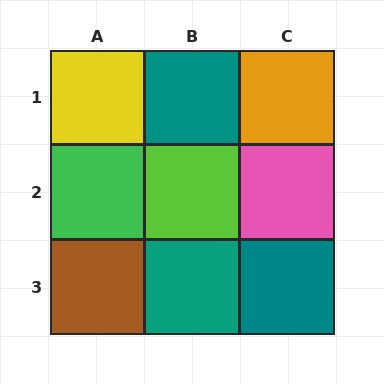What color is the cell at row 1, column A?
Yellow.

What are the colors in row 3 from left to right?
Brown, teal, teal.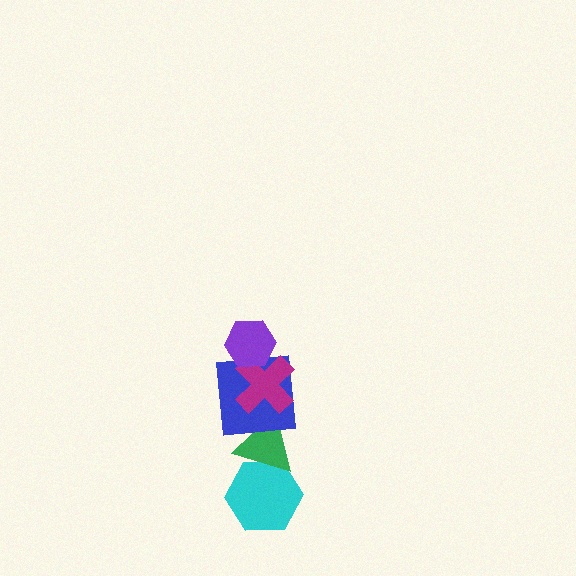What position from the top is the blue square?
The blue square is 3rd from the top.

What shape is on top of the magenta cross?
The purple hexagon is on top of the magenta cross.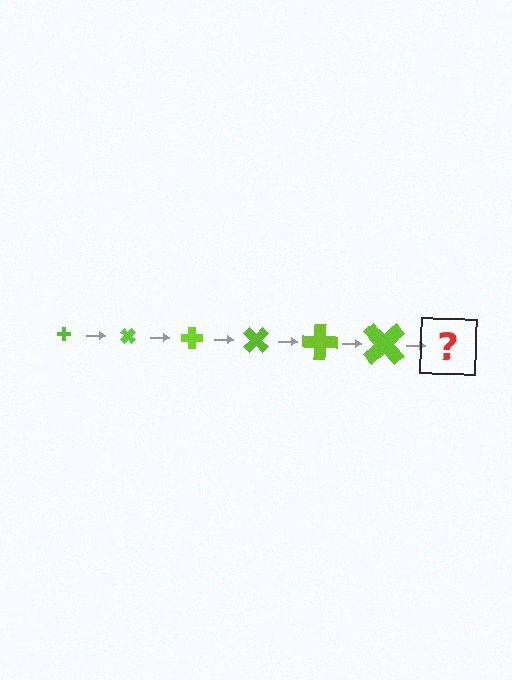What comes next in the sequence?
The next element should be a cross, larger than the previous one and rotated 270 degrees from the start.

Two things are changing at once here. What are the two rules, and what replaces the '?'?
The two rules are that the cross grows larger each step and it rotates 45 degrees each step. The '?' should be a cross, larger than the previous one and rotated 270 degrees from the start.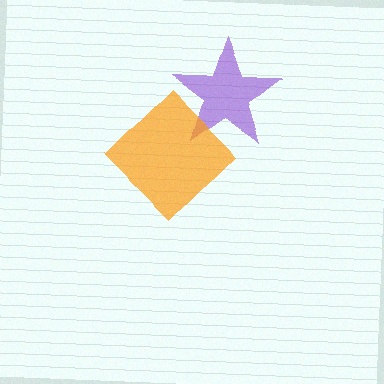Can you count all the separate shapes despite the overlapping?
Yes, there are 2 separate shapes.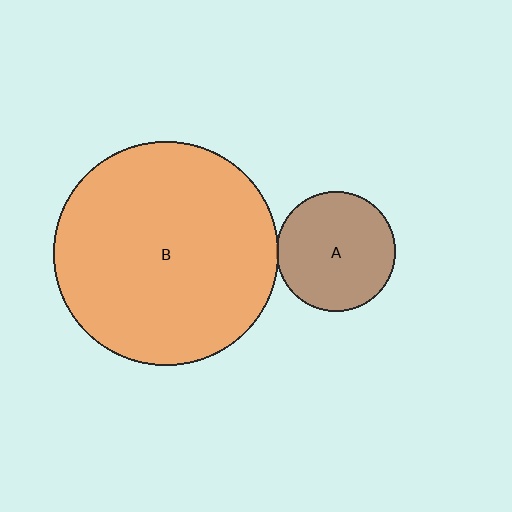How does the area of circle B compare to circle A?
Approximately 3.5 times.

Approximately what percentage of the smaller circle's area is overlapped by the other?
Approximately 5%.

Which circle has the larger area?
Circle B (orange).